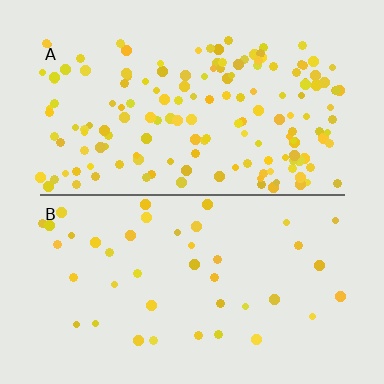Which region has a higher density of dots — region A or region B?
A (the top).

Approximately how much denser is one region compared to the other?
Approximately 3.7× — region A over region B.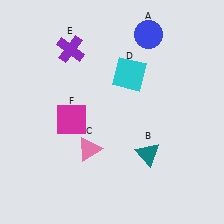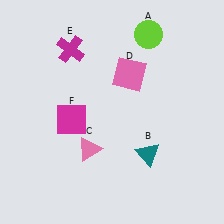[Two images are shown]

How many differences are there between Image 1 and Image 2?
There are 3 differences between the two images.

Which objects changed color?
A changed from blue to lime. D changed from cyan to pink. E changed from purple to magenta.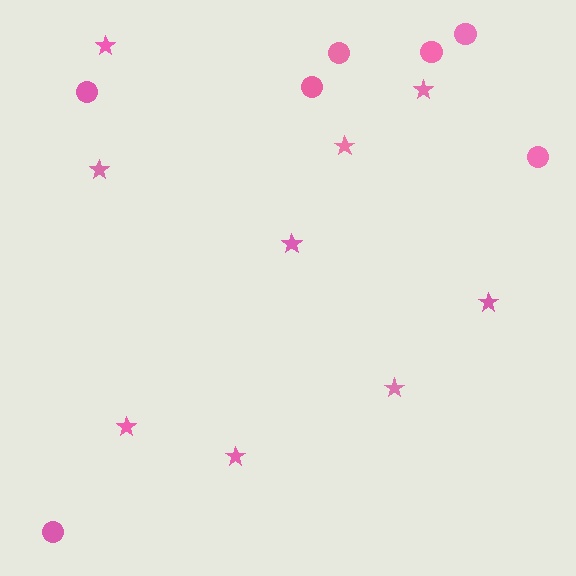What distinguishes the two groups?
There are 2 groups: one group of circles (7) and one group of stars (9).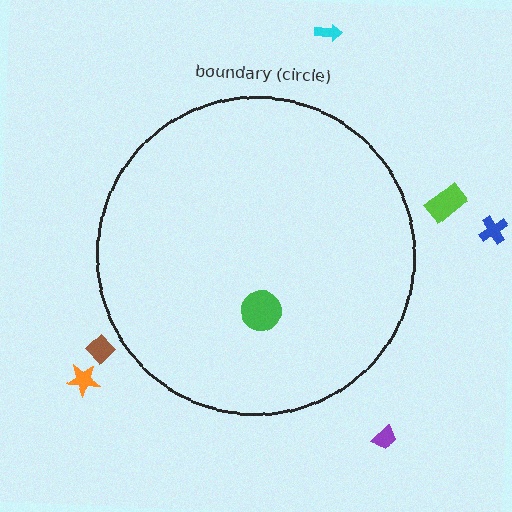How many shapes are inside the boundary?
1 inside, 6 outside.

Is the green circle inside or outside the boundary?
Inside.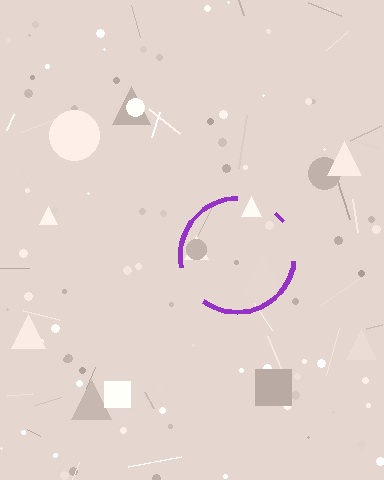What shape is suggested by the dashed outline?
The dashed outline suggests a circle.